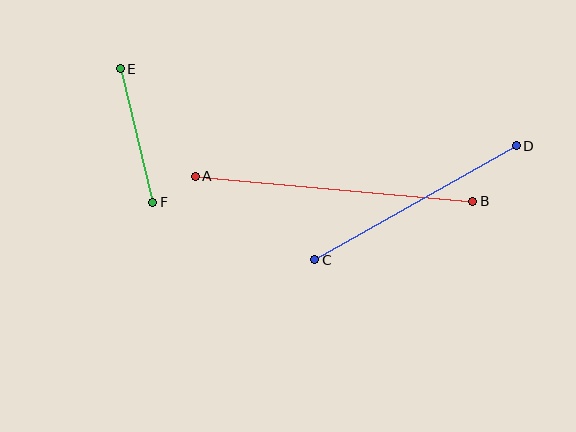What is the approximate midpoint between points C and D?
The midpoint is at approximately (415, 203) pixels.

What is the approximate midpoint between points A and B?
The midpoint is at approximately (334, 189) pixels.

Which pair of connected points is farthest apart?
Points A and B are farthest apart.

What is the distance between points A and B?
The distance is approximately 279 pixels.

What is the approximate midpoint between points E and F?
The midpoint is at approximately (137, 136) pixels.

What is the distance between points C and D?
The distance is approximately 232 pixels.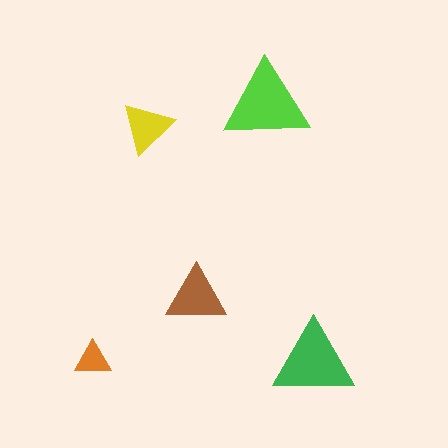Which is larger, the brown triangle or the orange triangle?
The brown one.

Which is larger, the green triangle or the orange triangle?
The green one.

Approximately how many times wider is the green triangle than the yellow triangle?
About 1.5 times wider.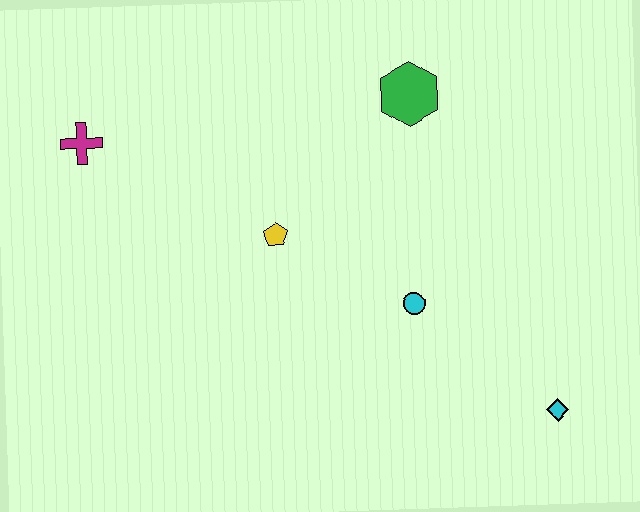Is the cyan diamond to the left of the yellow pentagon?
No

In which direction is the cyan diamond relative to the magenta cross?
The cyan diamond is to the right of the magenta cross.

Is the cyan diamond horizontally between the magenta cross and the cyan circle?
No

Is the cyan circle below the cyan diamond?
No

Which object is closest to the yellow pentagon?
The cyan circle is closest to the yellow pentagon.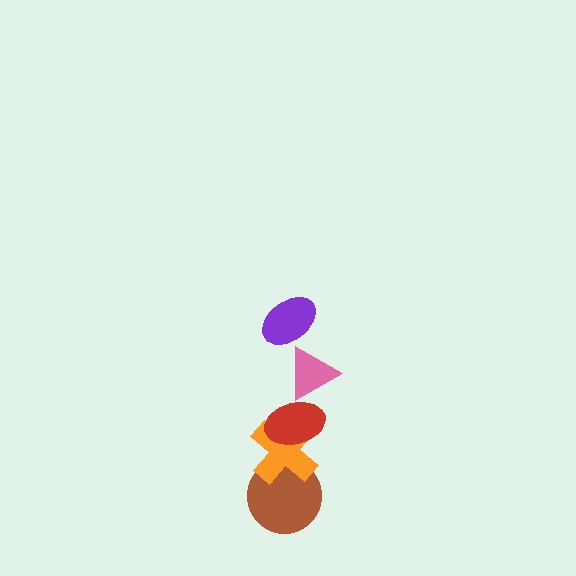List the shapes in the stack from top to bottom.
From top to bottom: the purple ellipse, the pink triangle, the red ellipse, the orange cross, the brown circle.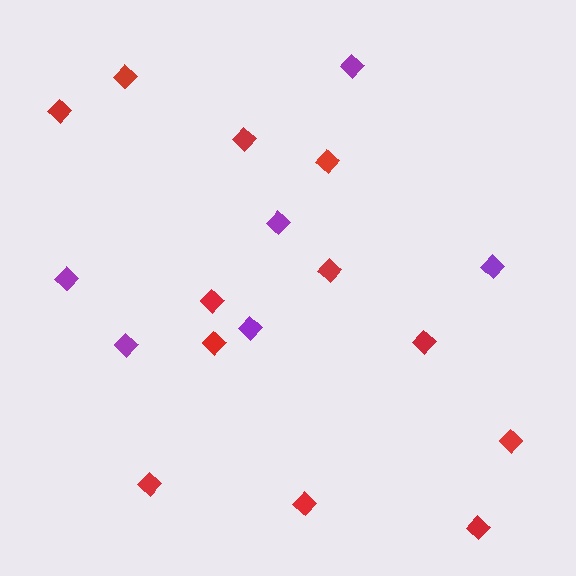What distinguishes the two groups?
There are 2 groups: one group of purple diamonds (6) and one group of red diamonds (12).